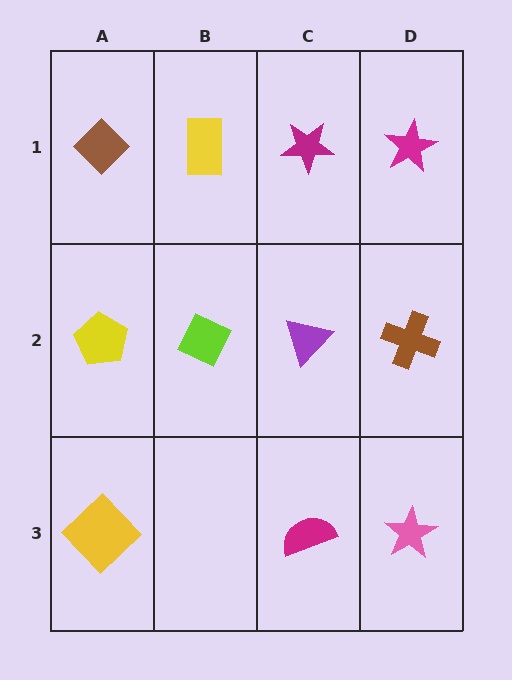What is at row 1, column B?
A yellow rectangle.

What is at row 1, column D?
A magenta star.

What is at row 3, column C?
A magenta semicircle.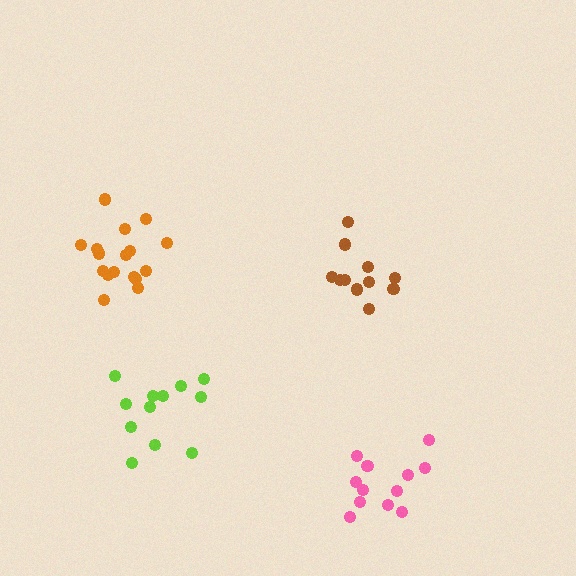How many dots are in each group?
Group 1: 11 dots, Group 2: 17 dots, Group 3: 12 dots, Group 4: 12 dots (52 total).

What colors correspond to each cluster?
The clusters are colored: brown, orange, lime, pink.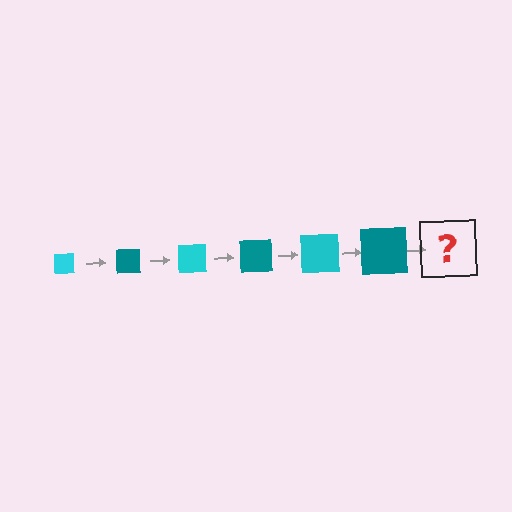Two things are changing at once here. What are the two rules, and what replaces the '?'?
The two rules are that the square grows larger each step and the color cycles through cyan and teal. The '?' should be a cyan square, larger than the previous one.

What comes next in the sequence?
The next element should be a cyan square, larger than the previous one.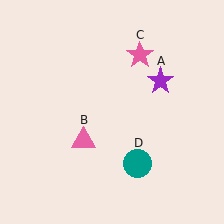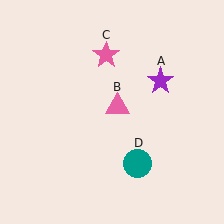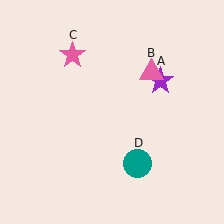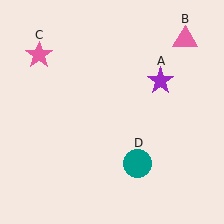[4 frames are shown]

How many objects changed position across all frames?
2 objects changed position: pink triangle (object B), pink star (object C).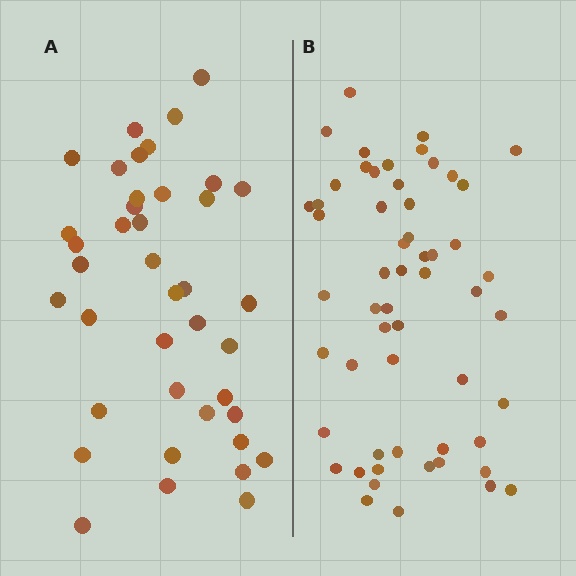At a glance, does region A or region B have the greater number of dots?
Region B (the right region) has more dots.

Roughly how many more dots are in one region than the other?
Region B has approximately 15 more dots than region A.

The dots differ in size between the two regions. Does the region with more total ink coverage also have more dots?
No. Region A has more total ink coverage because its dots are larger, but region B actually contains more individual dots. Total area can be misleading — the number of items is what matters here.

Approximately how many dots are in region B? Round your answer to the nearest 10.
About 60 dots. (The exact count is 56, which rounds to 60.)